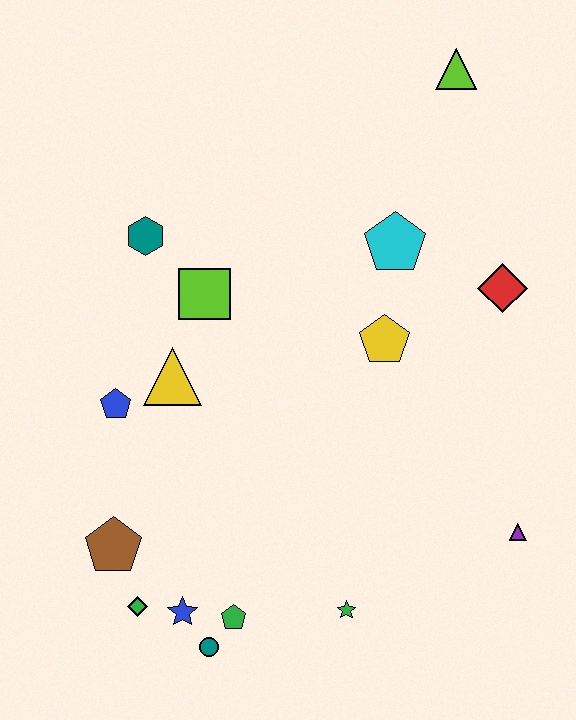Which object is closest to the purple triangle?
The green star is closest to the purple triangle.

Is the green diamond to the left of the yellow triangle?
Yes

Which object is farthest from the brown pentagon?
The lime triangle is farthest from the brown pentagon.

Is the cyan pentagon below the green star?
No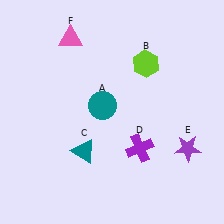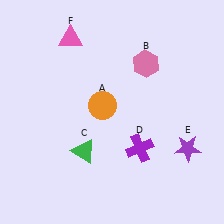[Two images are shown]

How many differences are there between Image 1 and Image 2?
There are 3 differences between the two images.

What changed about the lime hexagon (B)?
In Image 1, B is lime. In Image 2, it changed to pink.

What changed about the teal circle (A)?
In Image 1, A is teal. In Image 2, it changed to orange.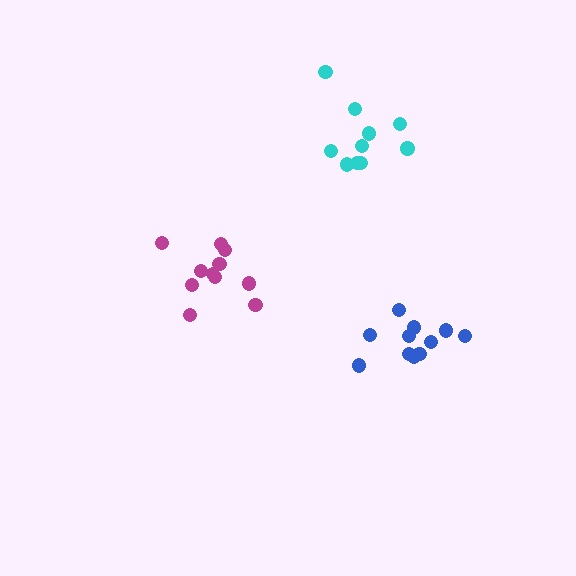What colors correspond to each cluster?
The clusters are colored: magenta, blue, cyan.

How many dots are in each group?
Group 1: 11 dots, Group 2: 11 dots, Group 3: 10 dots (32 total).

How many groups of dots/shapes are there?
There are 3 groups.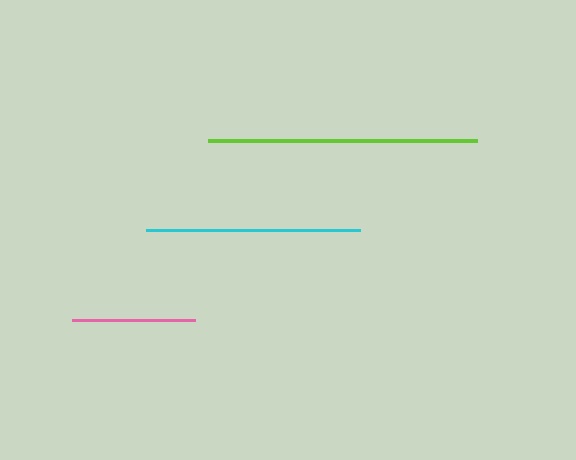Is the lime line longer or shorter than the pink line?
The lime line is longer than the pink line.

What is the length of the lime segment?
The lime segment is approximately 269 pixels long.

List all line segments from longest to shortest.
From longest to shortest: lime, cyan, pink.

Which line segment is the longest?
The lime line is the longest at approximately 269 pixels.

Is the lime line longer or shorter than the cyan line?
The lime line is longer than the cyan line.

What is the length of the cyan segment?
The cyan segment is approximately 214 pixels long.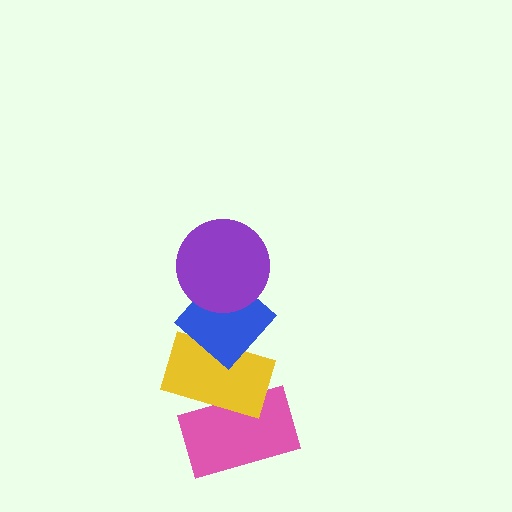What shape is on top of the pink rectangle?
The yellow rectangle is on top of the pink rectangle.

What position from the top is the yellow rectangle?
The yellow rectangle is 3rd from the top.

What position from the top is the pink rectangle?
The pink rectangle is 4th from the top.